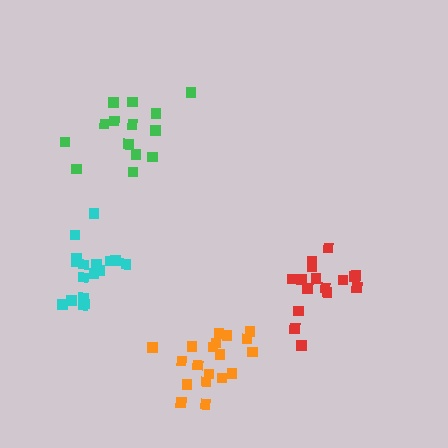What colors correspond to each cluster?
The clusters are colored: green, orange, cyan, red.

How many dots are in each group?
Group 1: 15 dots, Group 2: 19 dots, Group 3: 17 dots, Group 4: 16 dots (67 total).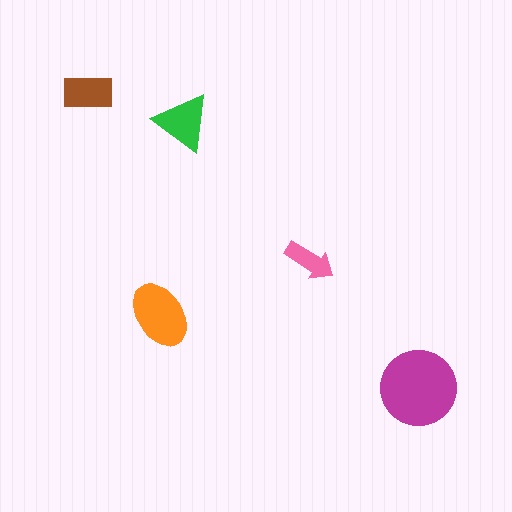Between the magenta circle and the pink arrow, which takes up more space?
The magenta circle.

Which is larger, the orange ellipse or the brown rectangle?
The orange ellipse.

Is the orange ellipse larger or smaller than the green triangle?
Larger.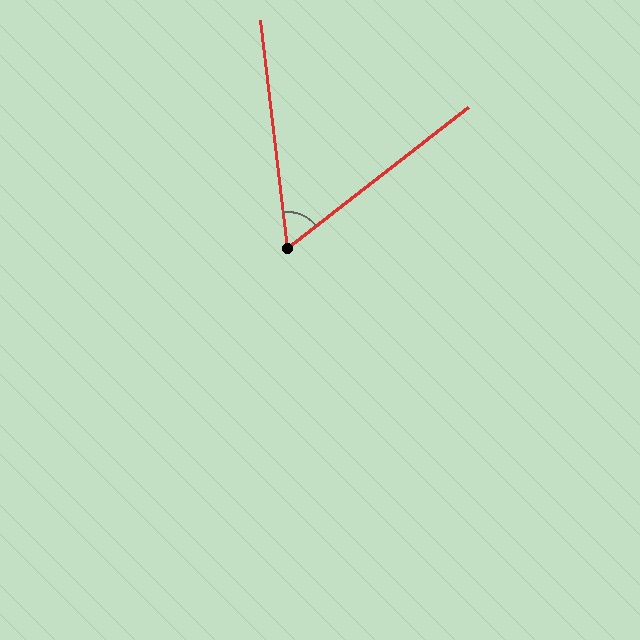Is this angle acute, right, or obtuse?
It is acute.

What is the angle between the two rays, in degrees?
Approximately 59 degrees.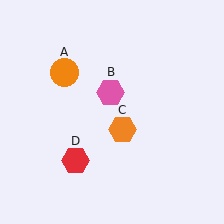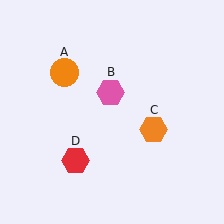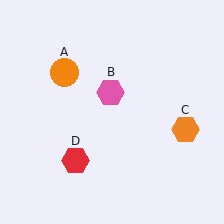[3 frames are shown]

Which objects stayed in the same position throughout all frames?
Orange circle (object A) and pink hexagon (object B) and red hexagon (object D) remained stationary.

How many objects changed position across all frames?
1 object changed position: orange hexagon (object C).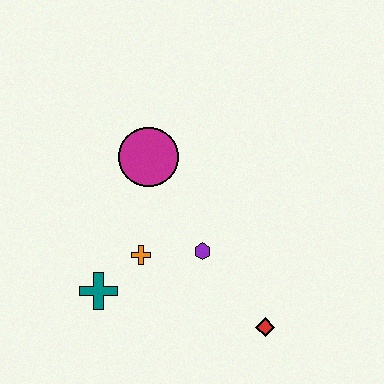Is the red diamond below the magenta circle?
Yes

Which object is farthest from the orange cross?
The red diamond is farthest from the orange cross.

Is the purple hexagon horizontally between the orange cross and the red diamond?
Yes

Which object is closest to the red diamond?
The purple hexagon is closest to the red diamond.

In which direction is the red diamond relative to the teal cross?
The red diamond is to the right of the teal cross.